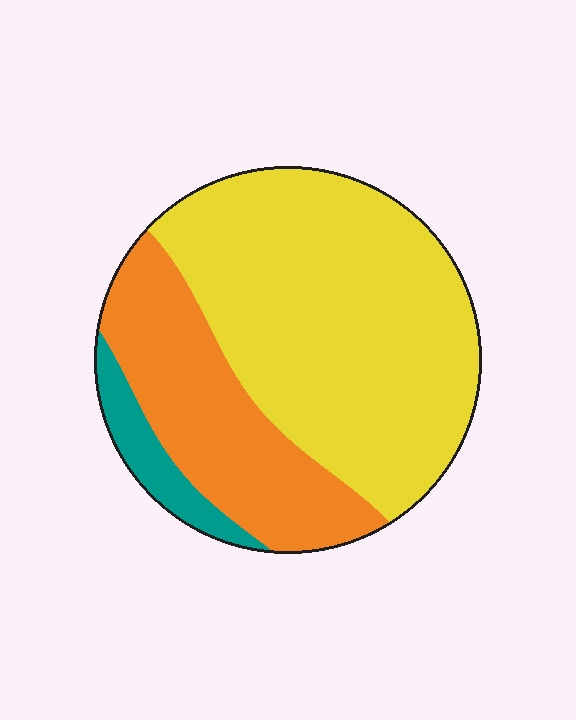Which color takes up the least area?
Teal, at roughly 10%.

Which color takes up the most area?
Yellow, at roughly 65%.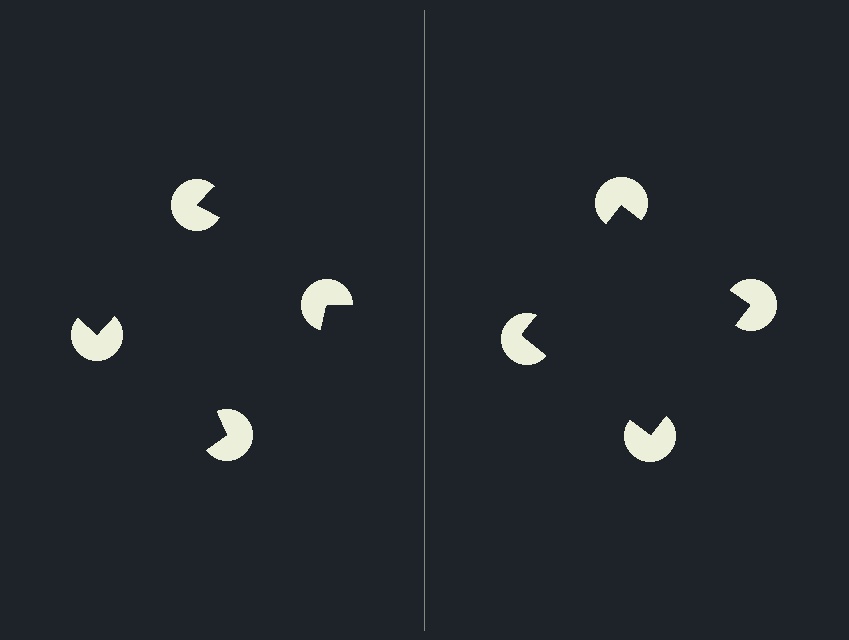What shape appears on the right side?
An illusory square.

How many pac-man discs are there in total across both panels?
8 — 4 on each side.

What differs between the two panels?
The pac-man discs are positioned identically on both sides; only the wedge orientations differ. On the right they align to a square; on the left they are misaligned.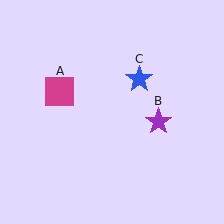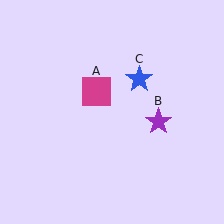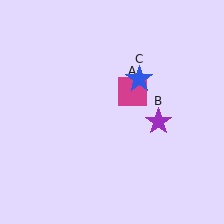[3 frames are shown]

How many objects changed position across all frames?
1 object changed position: magenta square (object A).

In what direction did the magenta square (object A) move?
The magenta square (object A) moved right.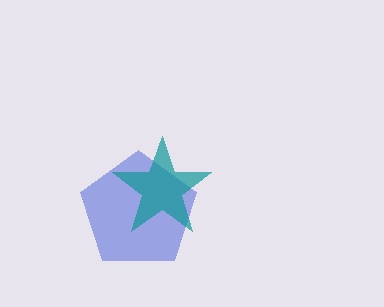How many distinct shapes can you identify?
There are 2 distinct shapes: a blue pentagon, a teal star.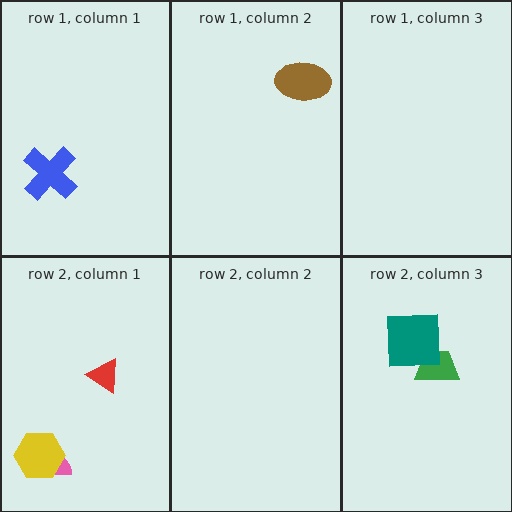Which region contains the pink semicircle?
The row 2, column 1 region.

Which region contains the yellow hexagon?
The row 2, column 1 region.